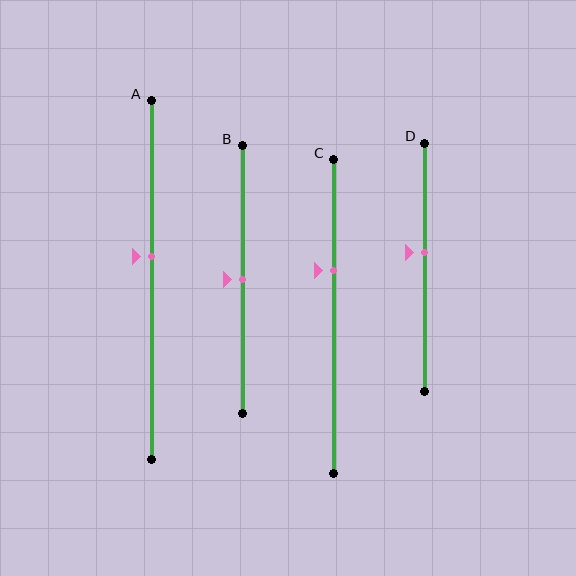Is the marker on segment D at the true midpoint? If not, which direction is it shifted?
No, the marker on segment D is shifted upward by about 6% of the segment length.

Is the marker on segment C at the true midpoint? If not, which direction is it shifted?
No, the marker on segment C is shifted upward by about 15% of the segment length.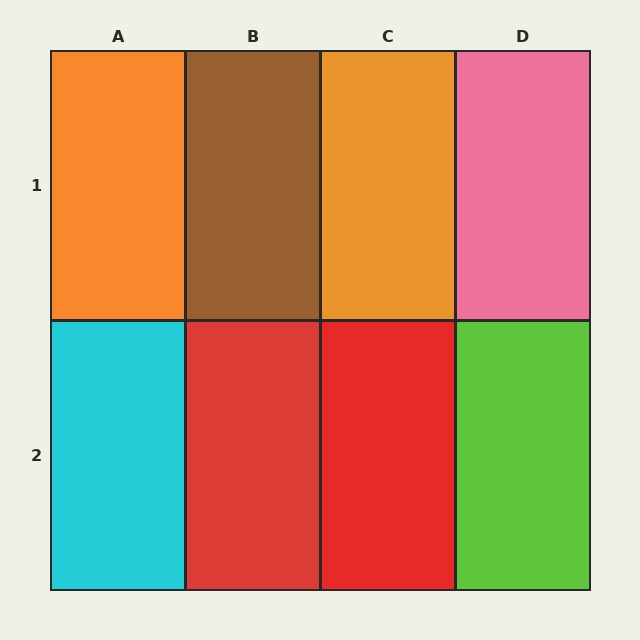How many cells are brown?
1 cell is brown.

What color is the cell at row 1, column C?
Orange.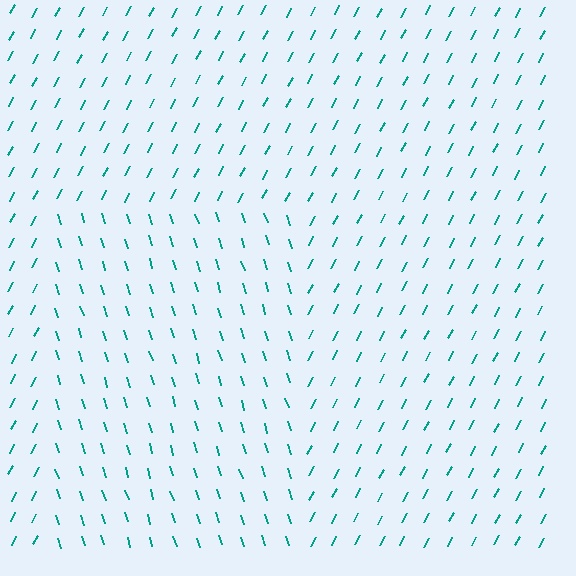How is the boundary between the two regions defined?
The boundary is defined purely by a change in line orientation (approximately 45 degrees difference). All lines are the same color and thickness.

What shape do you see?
I see a rectangle.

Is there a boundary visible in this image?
Yes, there is a texture boundary formed by a change in line orientation.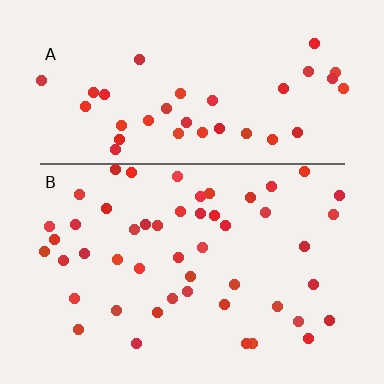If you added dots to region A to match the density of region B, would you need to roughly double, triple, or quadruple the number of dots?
Approximately double.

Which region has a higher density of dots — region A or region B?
B (the bottom).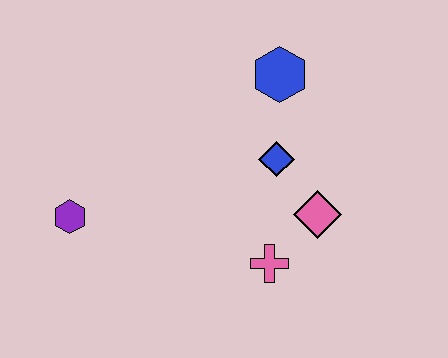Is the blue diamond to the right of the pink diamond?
No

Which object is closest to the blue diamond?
The pink diamond is closest to the blue diamond.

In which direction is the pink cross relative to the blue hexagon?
The pink cross is below the blue hexagon.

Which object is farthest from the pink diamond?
The purple hexagon is farthest from the pink diamond.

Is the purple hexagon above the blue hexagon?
No